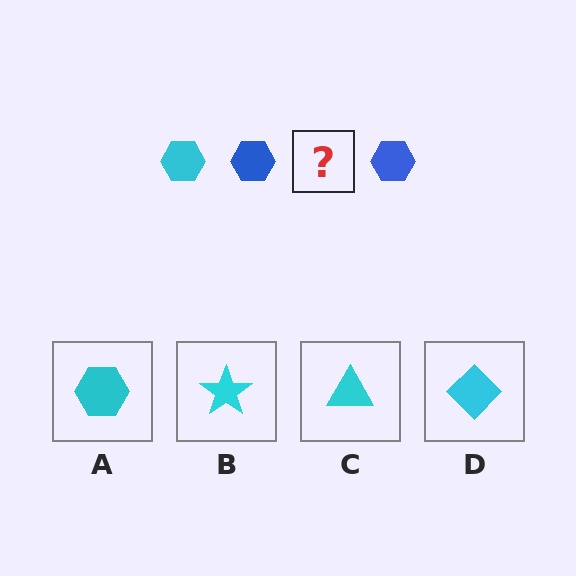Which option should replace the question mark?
Option A.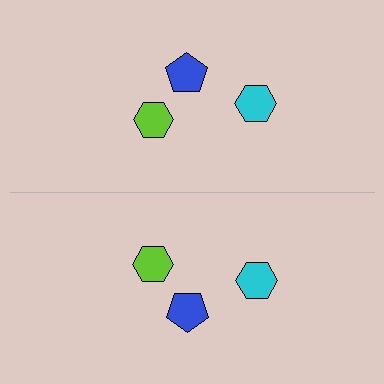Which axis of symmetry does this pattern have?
The pattern has a horizontal axis of symmetry running through the center of the image.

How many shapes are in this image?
There are 6 shapes in this image.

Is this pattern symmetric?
Yes, this pattern has bilateral (reflection) symmetry.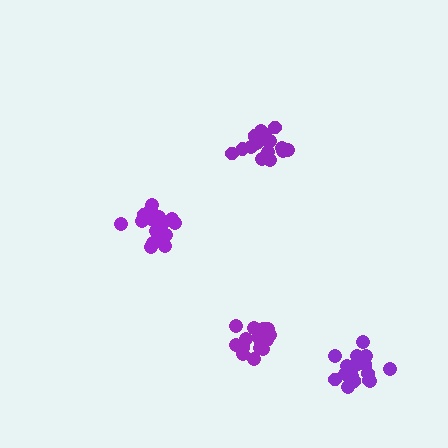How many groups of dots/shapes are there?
There are 4 groups.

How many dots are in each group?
Group 1: 18 dots, Group 2: 18 dots, Group 3: 18 dots, Group 4: 19 dots (73 total).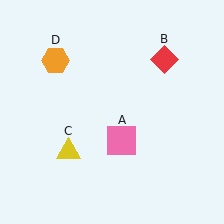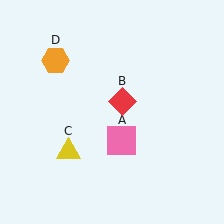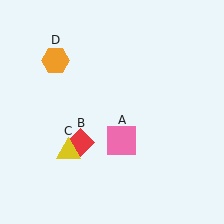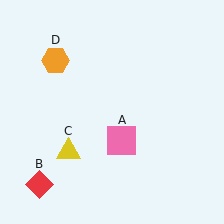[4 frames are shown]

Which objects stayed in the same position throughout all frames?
Pink square (object A) and yellow triangle (object C) and orange hexagon (object D) remained stationary.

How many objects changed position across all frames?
1 object changed position: red diamond (object B).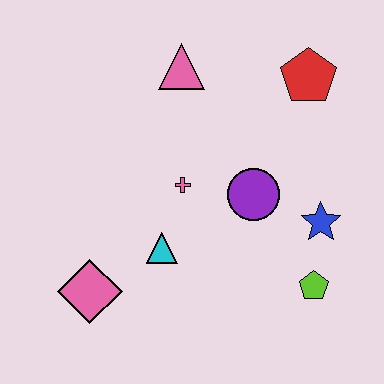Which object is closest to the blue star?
The lime pentagon is closest to the blue star.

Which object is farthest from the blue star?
The pink diamond is farthest from the blue star.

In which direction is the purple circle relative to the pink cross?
The purple circle is to the right of the pink cross.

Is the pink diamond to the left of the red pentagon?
Yes